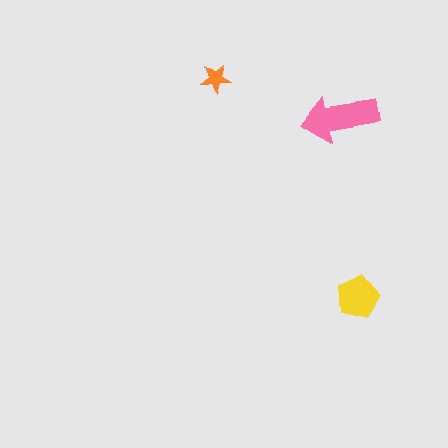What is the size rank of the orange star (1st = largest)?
3rd.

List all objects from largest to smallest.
The pink arrow, the yellow pentagon, the orange star.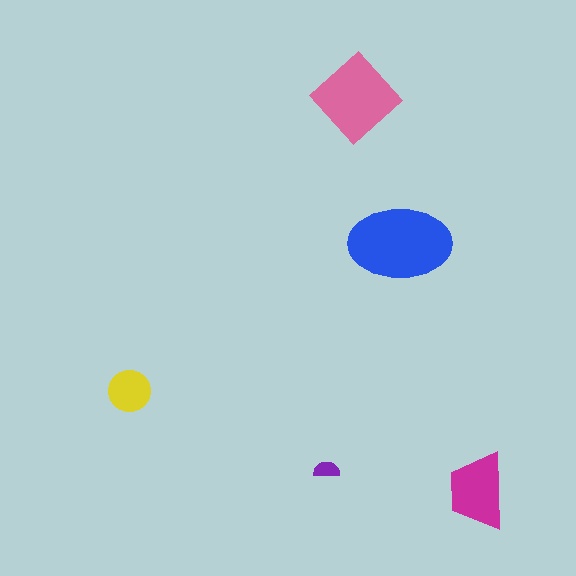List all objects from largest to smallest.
The blue ellipse, the pink diamond, the magenta trapezoid, the yellow circle, the purple semicircle.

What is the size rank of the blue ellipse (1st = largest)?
1st.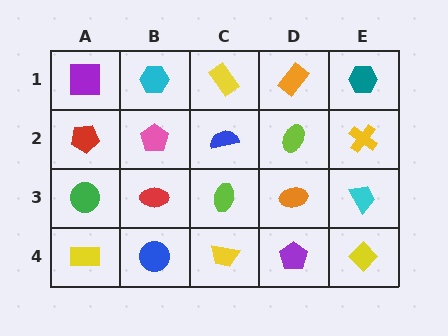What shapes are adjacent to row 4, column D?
An orange ellipse (row 3, column D), a yellow trapezoid (row 4, column C), a yellow diamond (row 4, column E).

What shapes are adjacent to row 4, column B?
A red ellipse (row 3, column B), a yellow rectangle (row 4, column A), a yellow trapezoid (row 4, column C).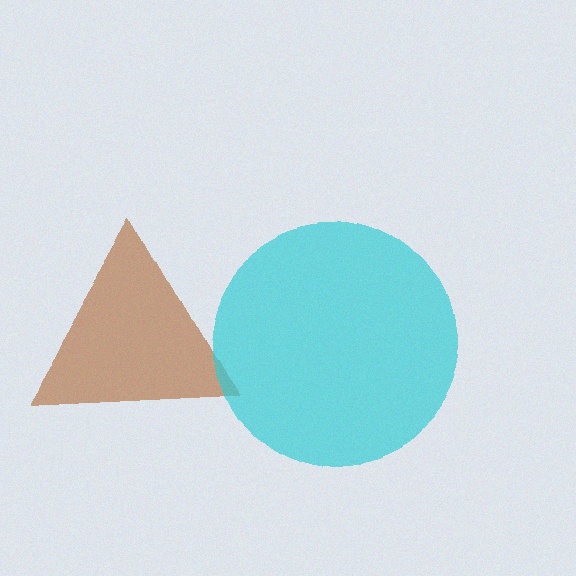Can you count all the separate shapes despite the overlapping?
Yes, there are 2 separate shapes.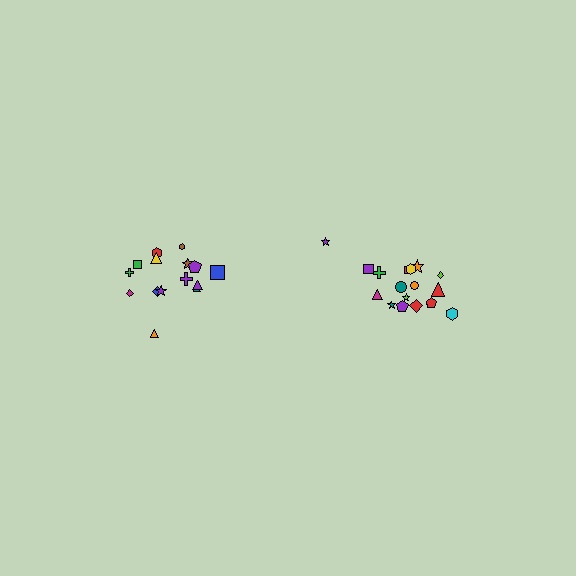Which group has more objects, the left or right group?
The right group.